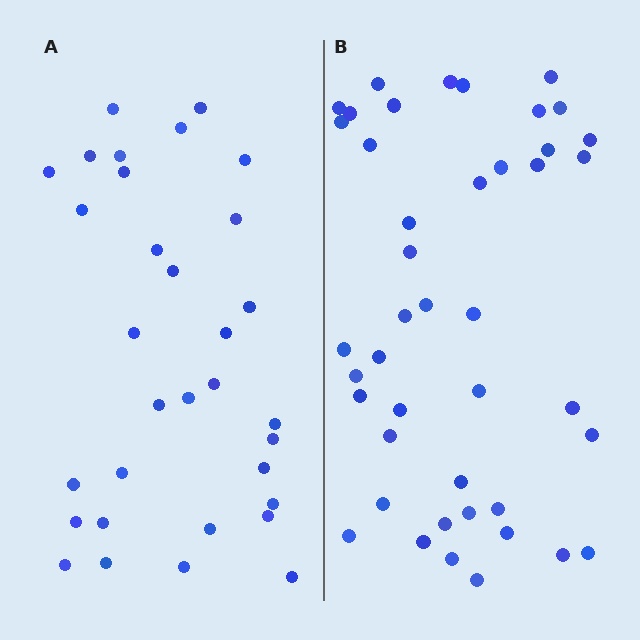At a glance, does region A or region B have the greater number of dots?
Region B (the right region) has more dots.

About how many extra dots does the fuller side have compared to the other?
Region B has roughly 12 or so more dots than region A.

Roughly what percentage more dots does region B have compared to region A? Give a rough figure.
About 35% more.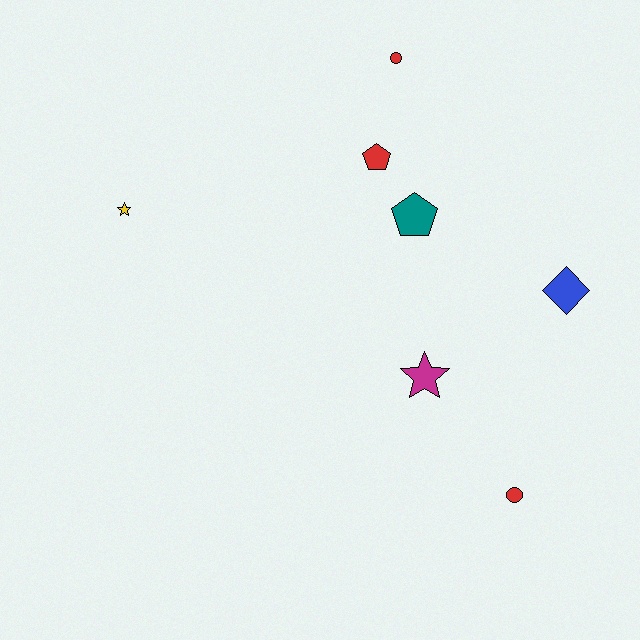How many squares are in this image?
There are no squares.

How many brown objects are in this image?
There are no brown objects.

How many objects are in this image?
There are 7 objects.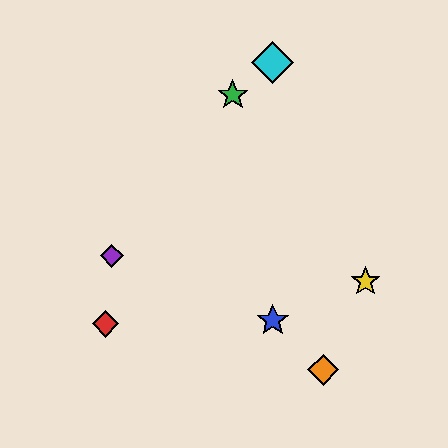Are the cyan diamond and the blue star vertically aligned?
Yes, both are at x≈273.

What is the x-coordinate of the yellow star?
The yellow star is at x≈366.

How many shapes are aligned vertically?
2 shapes (the blue star, the cyan diamond) are aligned vertically.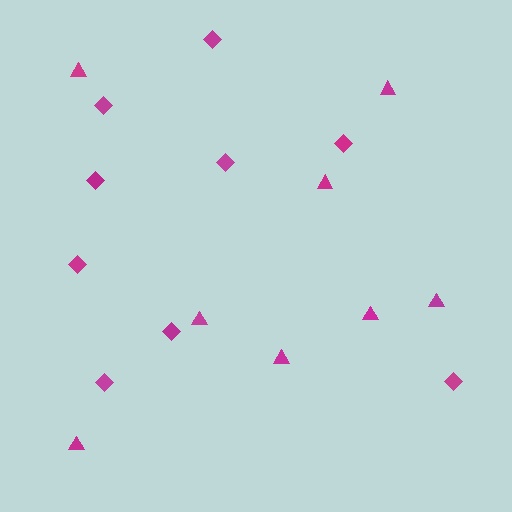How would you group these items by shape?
There are 2 groups: one group of diamonds (9) and one group of triangles (8).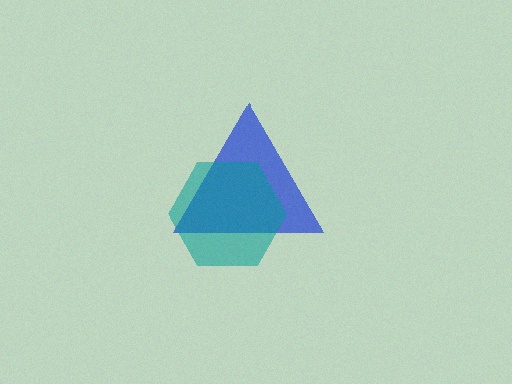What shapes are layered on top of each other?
The layered shapes are: a blue triangle, a teal hexagon.